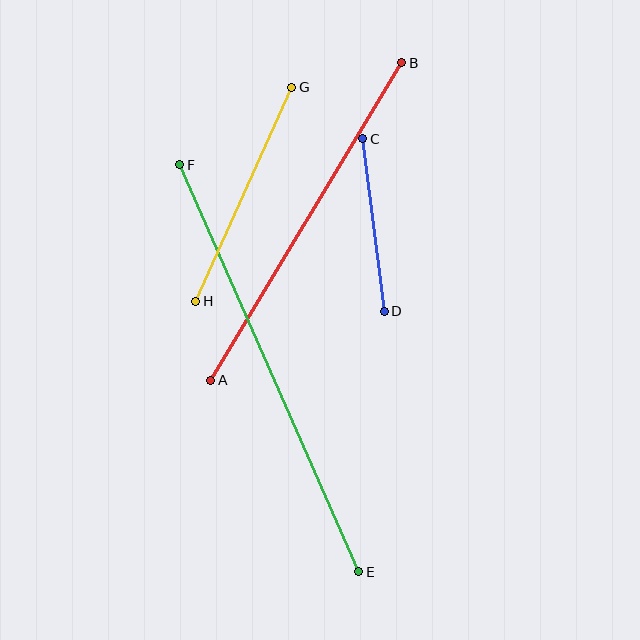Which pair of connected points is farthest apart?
Points E and F are farthest apart.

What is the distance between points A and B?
The distance is approximately 370 pixels.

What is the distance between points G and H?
The distance is approximately 235 pixels.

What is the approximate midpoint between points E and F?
The midpoint is at approximately (269, 368) pixels.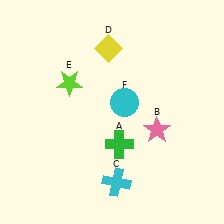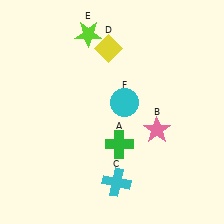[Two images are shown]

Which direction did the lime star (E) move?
The lime star (E) moved up.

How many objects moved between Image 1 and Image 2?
1 object moved between the two images.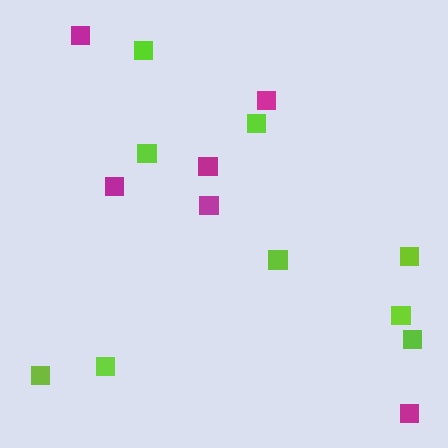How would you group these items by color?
There are 2 groups: one group of lime squares (9) and one group of magenta squares (6).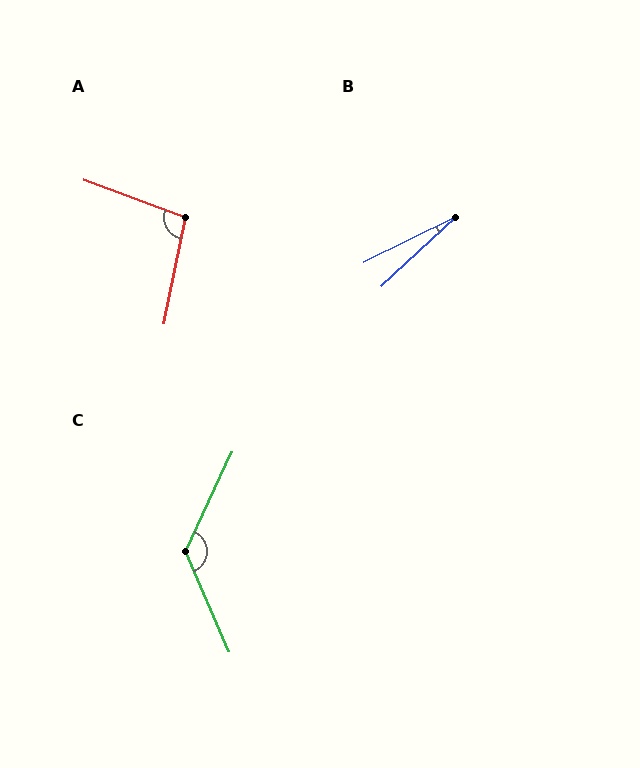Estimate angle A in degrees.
Approximately 99 degrees.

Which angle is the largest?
C, at approximately 131 degrees.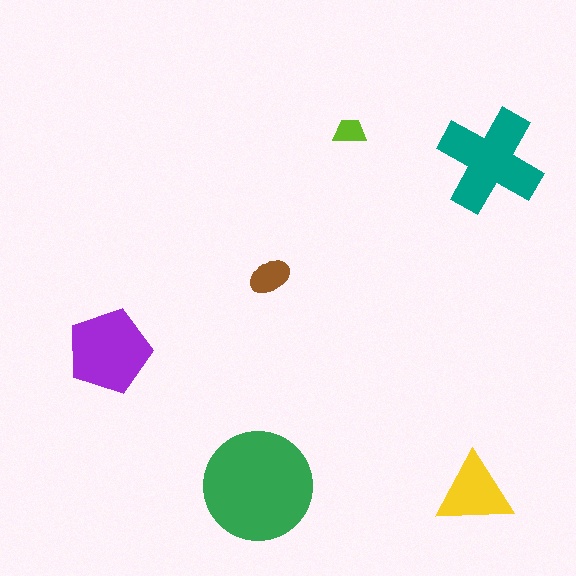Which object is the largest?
The green circle.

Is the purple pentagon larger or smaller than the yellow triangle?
Larger.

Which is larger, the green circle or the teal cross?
The green circle.